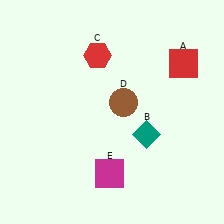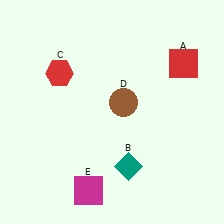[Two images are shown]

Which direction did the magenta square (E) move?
The magenta square (E) moved left.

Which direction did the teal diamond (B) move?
The teal diamond (B) moved down.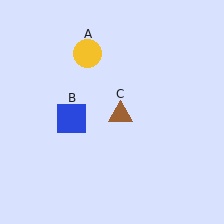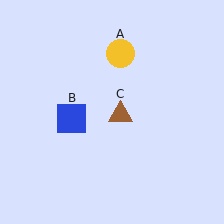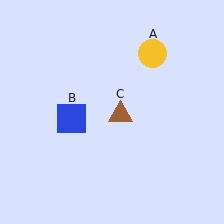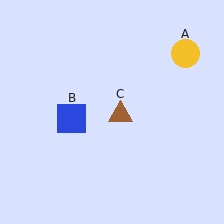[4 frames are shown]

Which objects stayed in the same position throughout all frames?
Blue square (object B) and brown triangle (object C) remained stationary.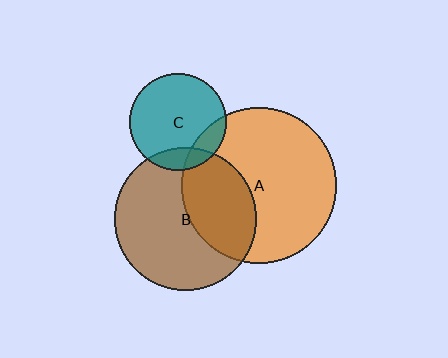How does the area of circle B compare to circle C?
Approximately 2.2 times.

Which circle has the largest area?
Circle A (orange).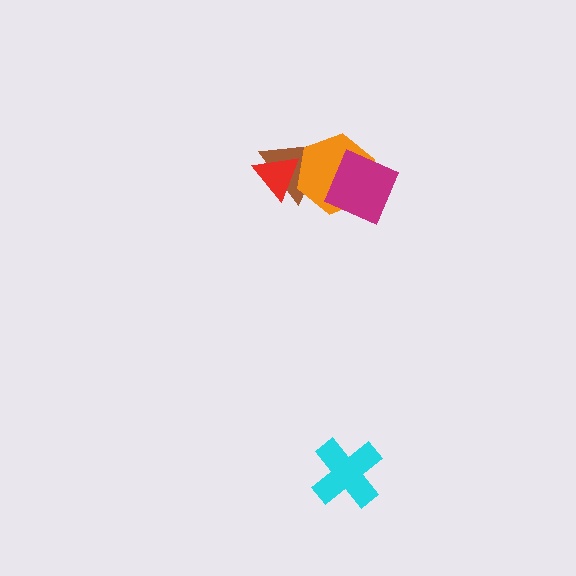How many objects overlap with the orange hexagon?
3 objects overlap with the orange hexagon.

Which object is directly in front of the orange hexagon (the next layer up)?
The magenta diamond is directly in front of the orange hexagon.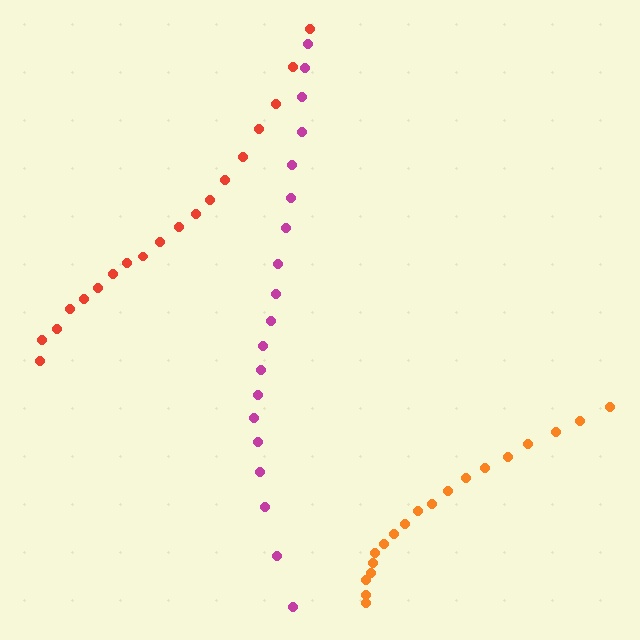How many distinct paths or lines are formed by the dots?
There are 3 distinct paths.